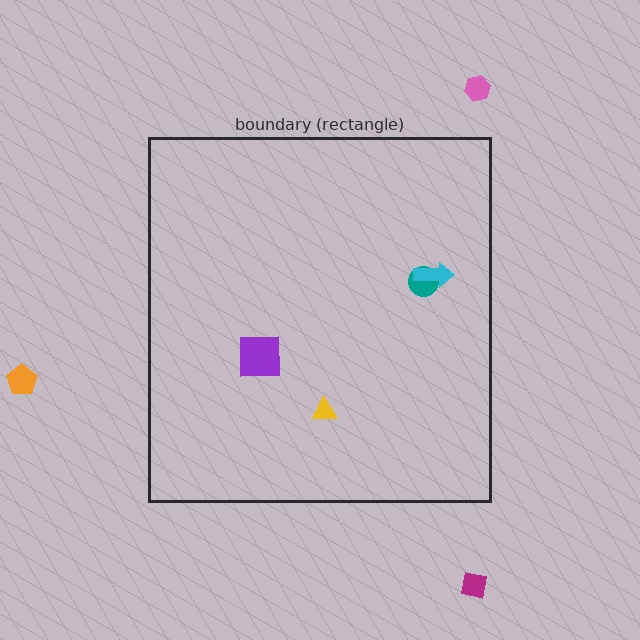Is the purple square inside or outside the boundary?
Inside.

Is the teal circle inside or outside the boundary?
Inside.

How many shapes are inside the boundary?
4 inside, 3 outside.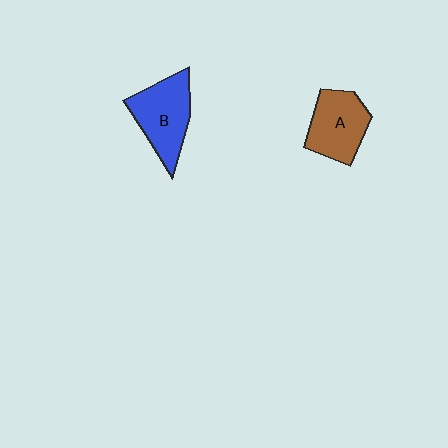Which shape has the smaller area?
Shape A (brown).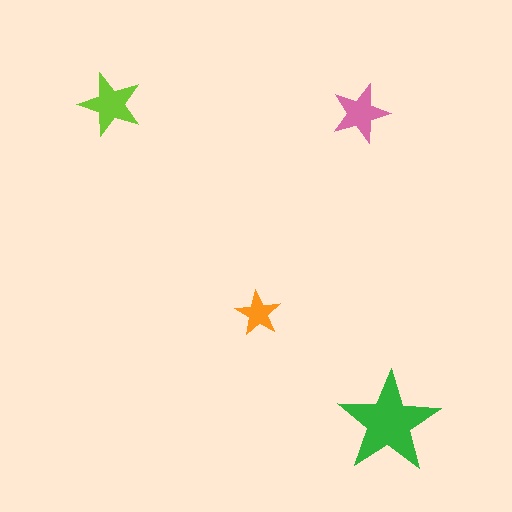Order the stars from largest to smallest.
the green one, the lime one, the pink one, the orange one.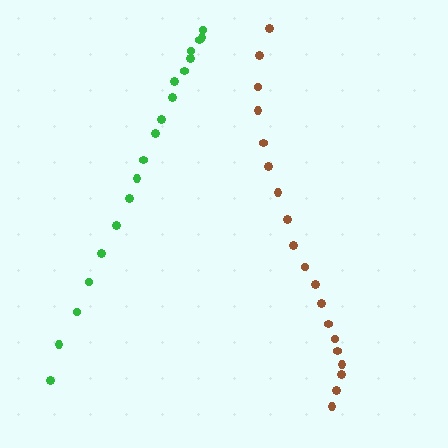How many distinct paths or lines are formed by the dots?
There are 2 distinct paths.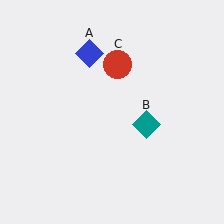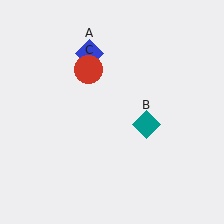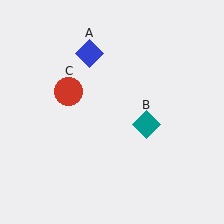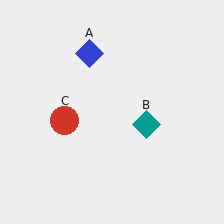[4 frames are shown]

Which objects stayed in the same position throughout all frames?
Blue diamond (object A) and teal diamond (object B) remained stationary.